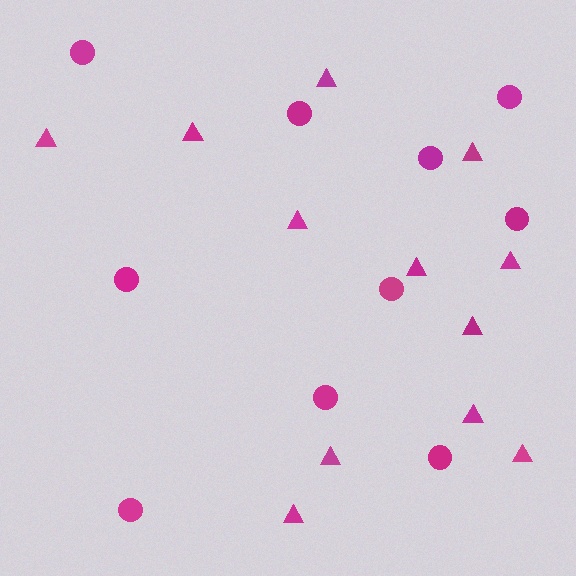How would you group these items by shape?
There are 2 groups: one group of triangles (12) and one group of circles (10).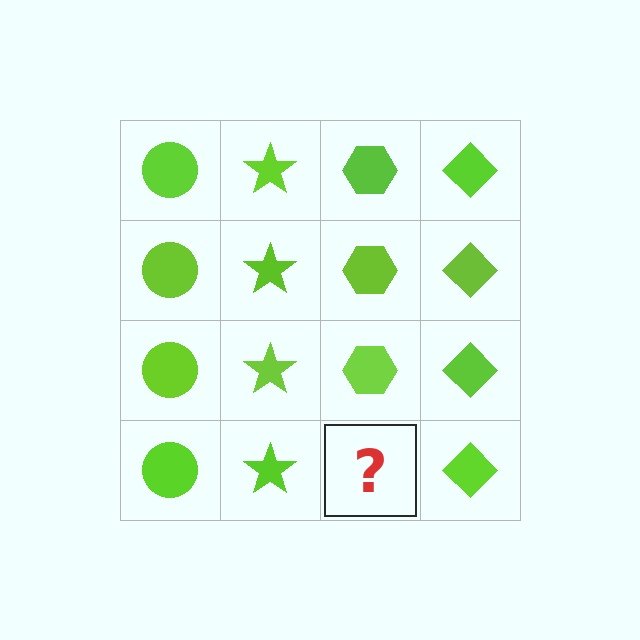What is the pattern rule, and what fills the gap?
The rule is that each column has a consistent shape. The gap should be filled with a lime hexagon.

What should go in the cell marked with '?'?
The missing cell should contain a lime hexagon.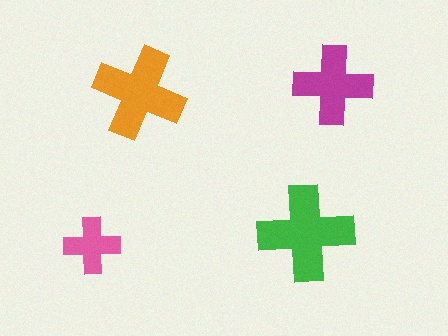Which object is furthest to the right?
The magenta cross is rightmost.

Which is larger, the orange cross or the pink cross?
The orange one.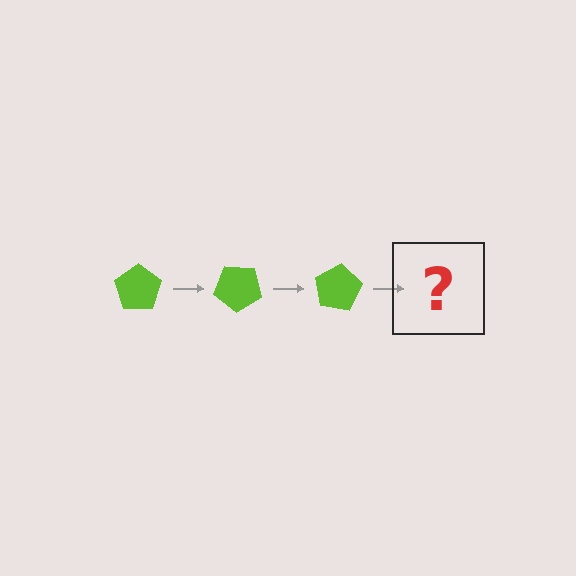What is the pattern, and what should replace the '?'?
The pattern is that the pentagon rotates 40 degrees each step. The '?' should be a lime pentagon rotated 120 degrees.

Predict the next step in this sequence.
The next step is a lime pentagon rotated 120 degrees.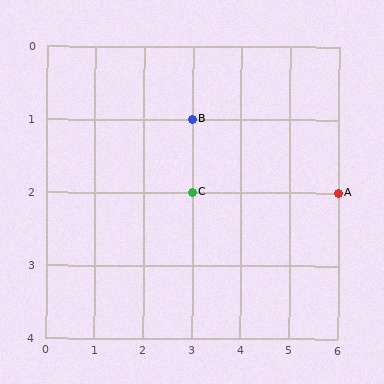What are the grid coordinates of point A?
Point A is at grid coordinates (6, 2).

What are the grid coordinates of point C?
Point C is at grid coordinates (3, 2).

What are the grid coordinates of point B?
Point B is at grid coordinates (3, 1).